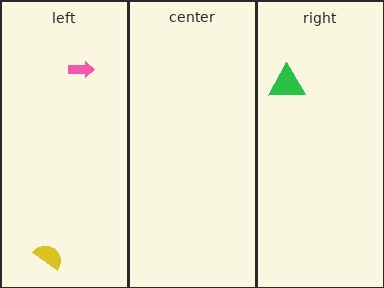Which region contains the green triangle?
The right region.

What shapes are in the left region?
The pink arrow, the yellow semicircle.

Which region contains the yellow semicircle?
The left region.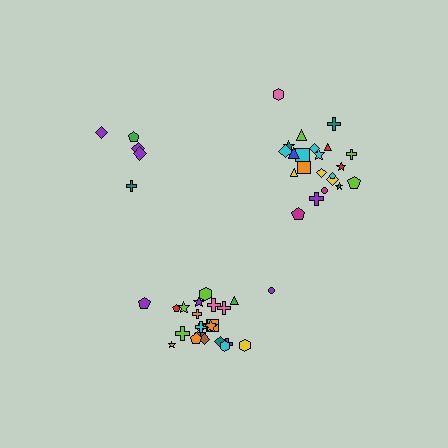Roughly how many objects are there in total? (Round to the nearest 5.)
Roughly 50 objects in total.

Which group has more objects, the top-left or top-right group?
The top-right group.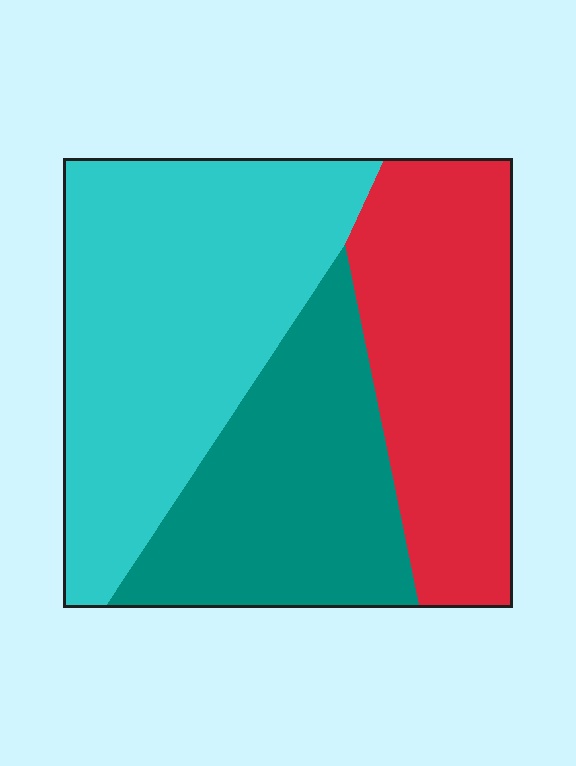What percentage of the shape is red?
Red covers about 30% of the shape.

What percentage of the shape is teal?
Teal takes up between a quarter and a half of the shape.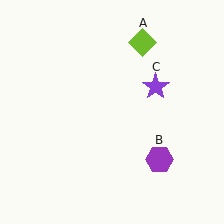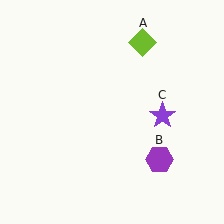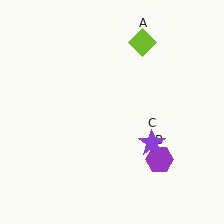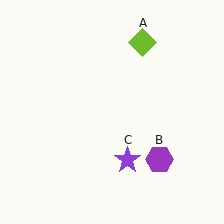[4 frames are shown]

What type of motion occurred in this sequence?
The purple star (object C) rotated clockwise around the center of the scene.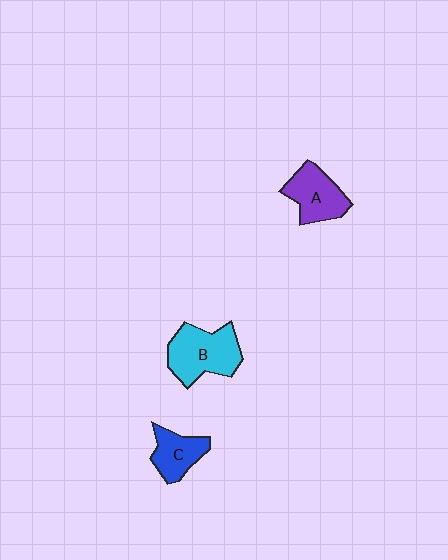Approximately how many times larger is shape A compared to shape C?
Approximately 1.2 times.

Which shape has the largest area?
Shape B (cyan).